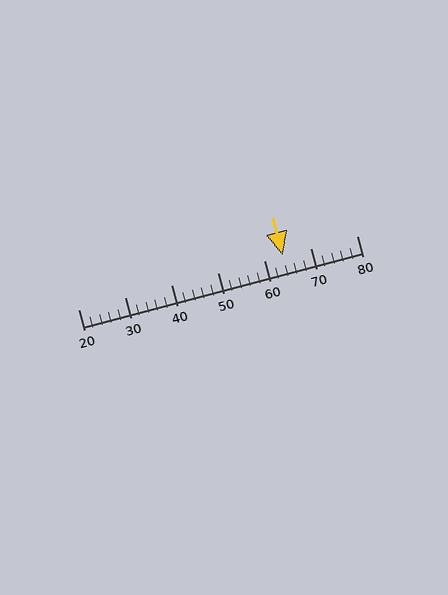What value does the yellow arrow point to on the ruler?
The yellow arrow points to approximately 64.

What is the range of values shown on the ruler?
The ruler shows values from 20 to 80.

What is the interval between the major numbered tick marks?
The major tick marks are spaced 10 units apart.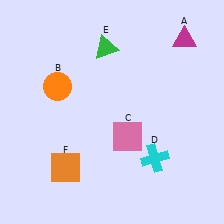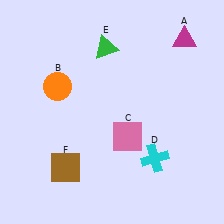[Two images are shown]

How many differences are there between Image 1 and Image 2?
There is 1 difference between the two images.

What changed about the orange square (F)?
In Image 1, F is orange. In Image 2, it changed to brown.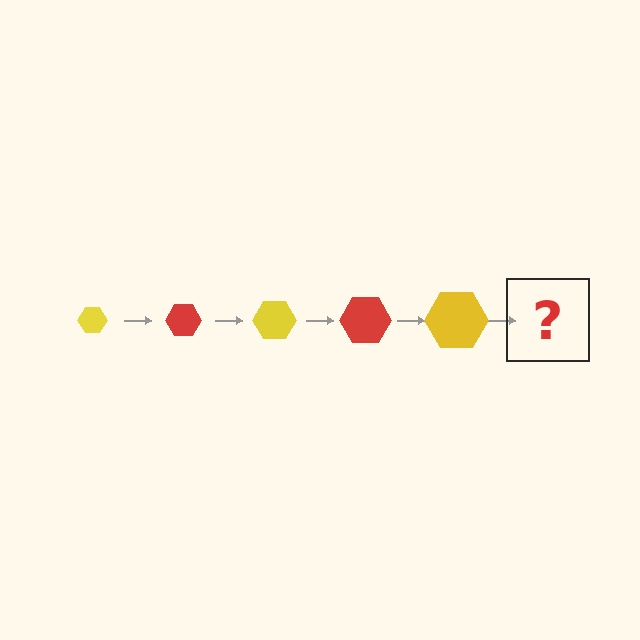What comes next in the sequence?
The next element should be a red hexagon, larger than the previous one.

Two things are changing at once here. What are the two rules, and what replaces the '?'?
The two rules are that the hexagon grows larger each step and the color cycles through yellow and red. The '?' should be a red hexagon, larger than the previous one.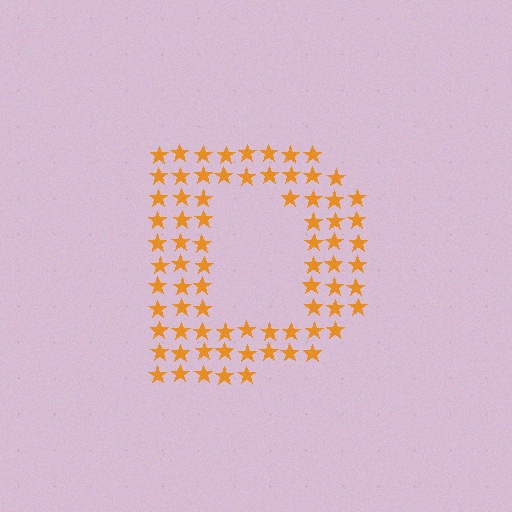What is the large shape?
The large shape is the letter D.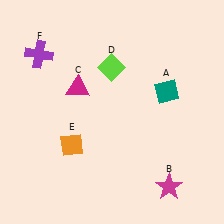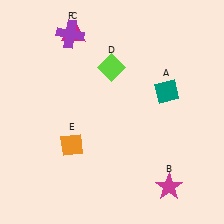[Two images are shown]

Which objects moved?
The objects that moved are: the magenta triangle (C), the purple cross (F).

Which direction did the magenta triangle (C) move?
The magenta triangle (C) moved up.